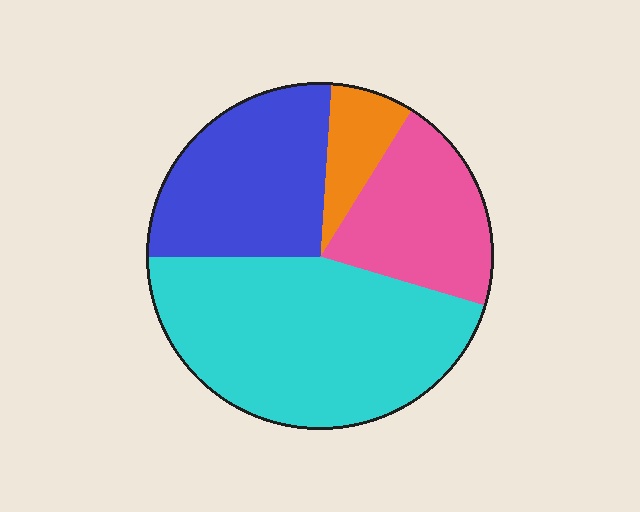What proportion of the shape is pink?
Pink covers roughly 20% of the shape.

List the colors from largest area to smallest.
From largest to smallest: cyan, blue, pink, orange.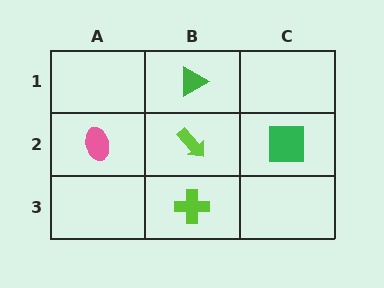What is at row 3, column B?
A lime cross.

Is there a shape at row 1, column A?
No, that cell is empty.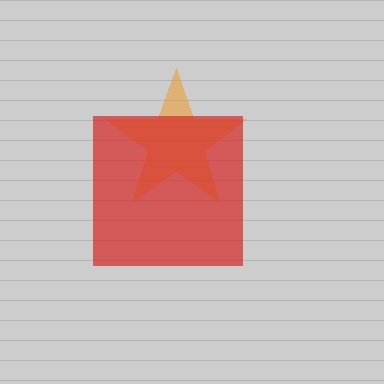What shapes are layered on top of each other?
The layered shapes are: an orange star, a red square.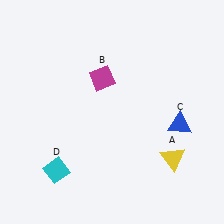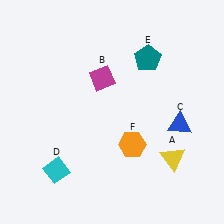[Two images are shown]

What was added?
A teal pentagon (E), an orange hexagon (F) were added in Image 2.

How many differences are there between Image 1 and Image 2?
There are 2 differences between the two images.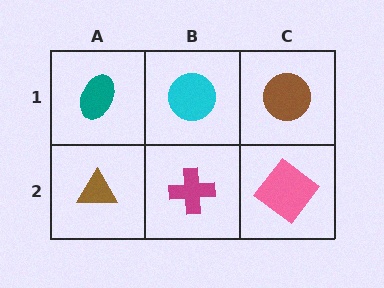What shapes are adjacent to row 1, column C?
A pink diamond (row 2, column C), a cyan circle (row 1, column B).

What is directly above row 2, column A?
A teal ellipse.